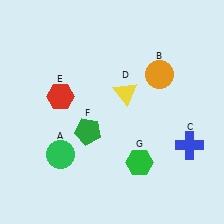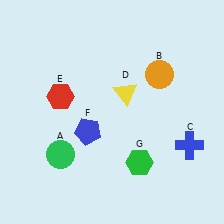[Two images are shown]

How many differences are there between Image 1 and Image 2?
There is 1 difference between the two images.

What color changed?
The pentagon (F) changed from green in Image 1 to blue in Image 2.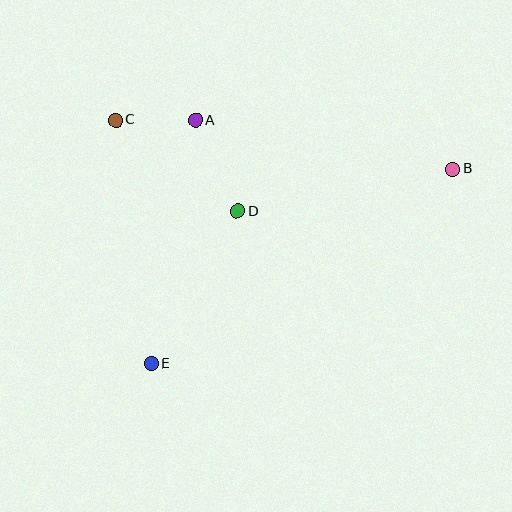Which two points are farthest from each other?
Points B and E are farthest from each other.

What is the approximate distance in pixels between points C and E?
The distance between C and E is approximately 246 pixels.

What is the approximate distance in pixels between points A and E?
The distance between A and E is approximately 247 pixels.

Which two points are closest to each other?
Points A and C are closest to each other.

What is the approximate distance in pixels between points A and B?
The distance between A and B is approximately 262 pixels.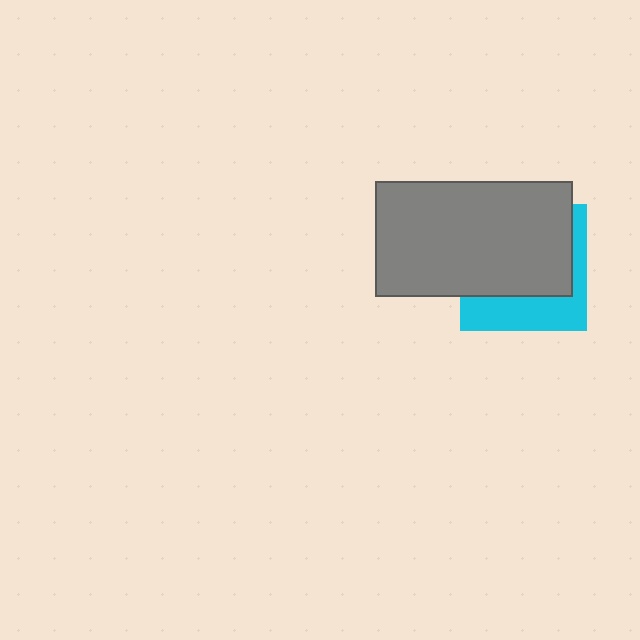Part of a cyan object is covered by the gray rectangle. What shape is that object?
It is a square.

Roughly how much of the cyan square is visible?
A small part of it is visible (roughly 35%).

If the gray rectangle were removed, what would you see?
You would see the complete cyan square.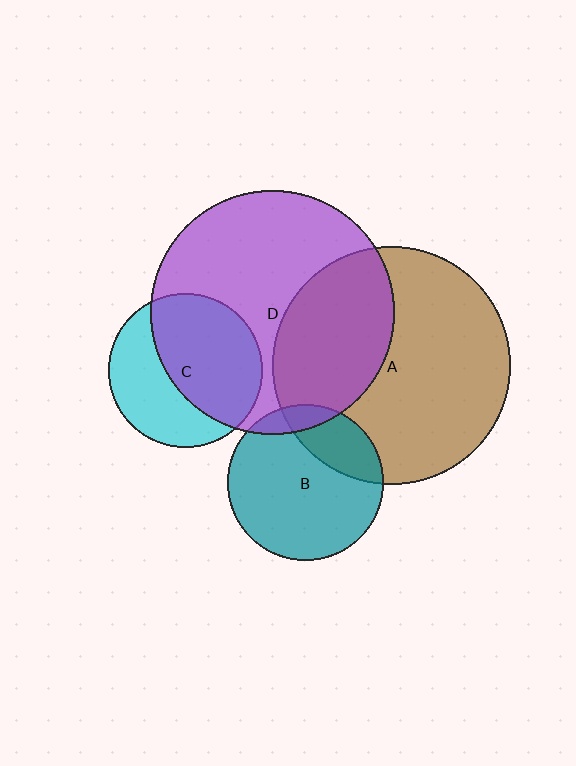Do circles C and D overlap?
Yes.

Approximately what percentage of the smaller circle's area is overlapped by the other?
Approximately 60%.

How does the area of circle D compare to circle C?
Approximately 2.5 times.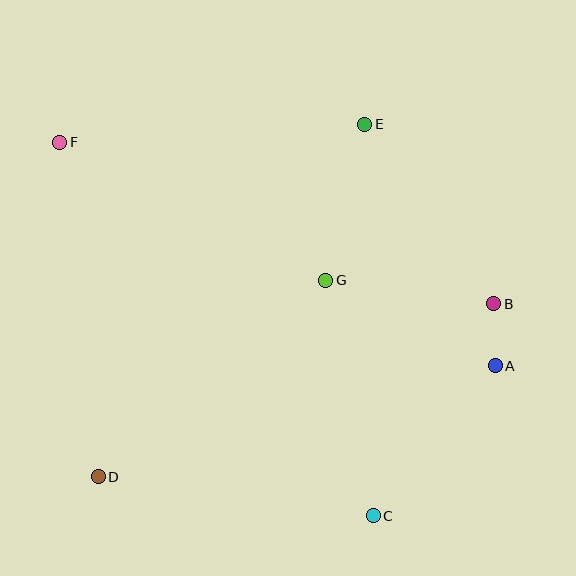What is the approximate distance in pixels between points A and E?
The distance between A and E is approximately 275 pixels.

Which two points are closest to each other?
Points A and B are closest to each other.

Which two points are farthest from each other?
Points A and F are farthest from each other.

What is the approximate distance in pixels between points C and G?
The distance between C and G is approximately 240 pixels.